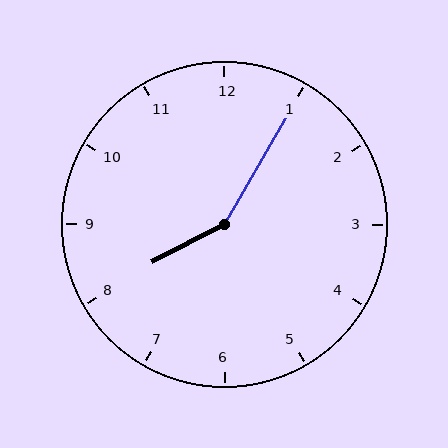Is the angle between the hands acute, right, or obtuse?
It is obtuse.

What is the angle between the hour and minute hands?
Approximately 148 degrees.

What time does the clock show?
8:05.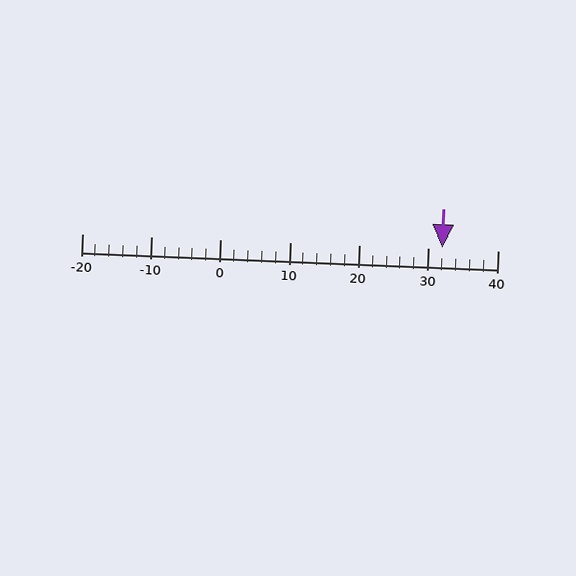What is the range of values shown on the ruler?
The ruler shows values from -20 to 40.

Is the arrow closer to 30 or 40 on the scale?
The arrow is closer to 30.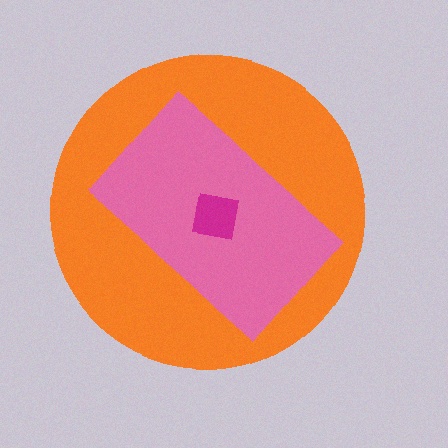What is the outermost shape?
The orange circle.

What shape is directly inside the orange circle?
The pink rectangle.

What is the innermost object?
The magenta square.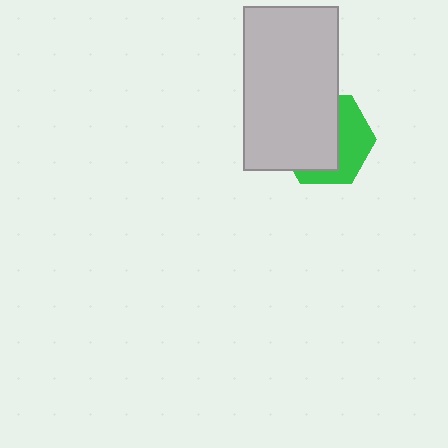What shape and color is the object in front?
The object in front is a light gray rectangle.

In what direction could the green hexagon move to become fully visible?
The green hexagon could move toward the lower-right. That would shift it out from behind the light gray rectangle entirely.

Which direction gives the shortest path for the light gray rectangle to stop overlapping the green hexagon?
Moving toward the upper-left gives the shortest separation.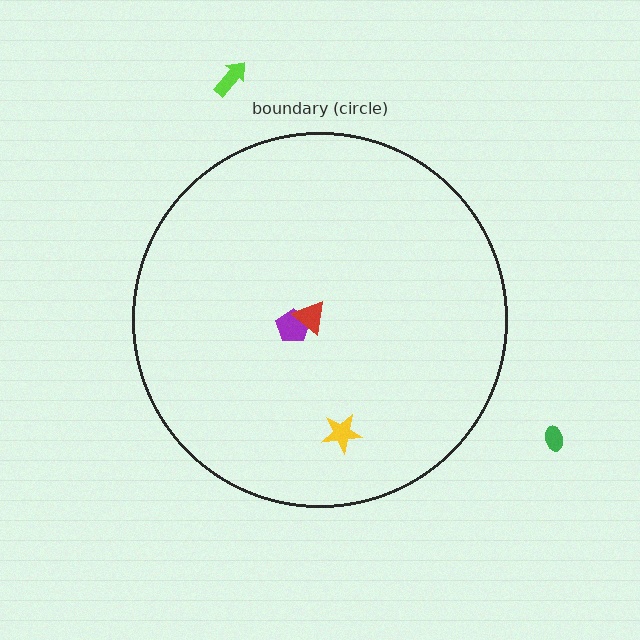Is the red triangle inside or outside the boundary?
Inside.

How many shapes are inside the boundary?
3 inside, 2 outside.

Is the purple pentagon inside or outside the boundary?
Inside.